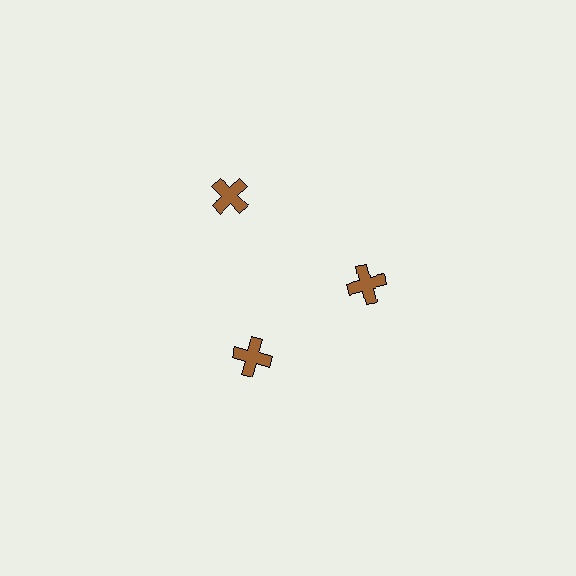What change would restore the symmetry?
The symmetry would be restored by moving it inward, back onto the ring so that all 3 crosses sit at equal angles and equal distance from the center.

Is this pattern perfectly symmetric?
No. The 3 brown crosses are arranged in a ring, but one element near the 11 o'clock position is pushed outward from the center, breaking the 3-fold rotational symmetry.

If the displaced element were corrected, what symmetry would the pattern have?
It would have 3-fold rotational symmetry — the pattern would map onto itself every 120 degrees.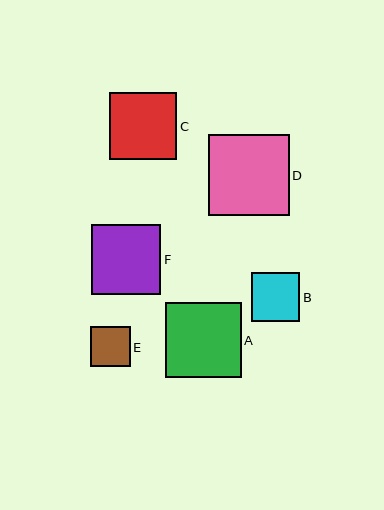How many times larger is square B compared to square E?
Square B is approximately 1.2 times the size of square E.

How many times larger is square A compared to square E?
Square A is approximately 1.9 times the size of square E.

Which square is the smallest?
Square E is the smallest with a size of approximately 40 pixels.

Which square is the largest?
Square D is the largest with a size of approximately 81 pixels.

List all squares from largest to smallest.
From largest to smallest: D, A, F, C, B, E.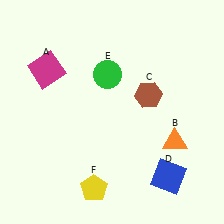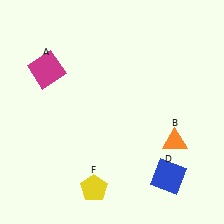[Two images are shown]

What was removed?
The brown hexagon (C), the green circle (E) were removed in Image 2.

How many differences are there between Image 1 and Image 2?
There are 2 differences between the two images.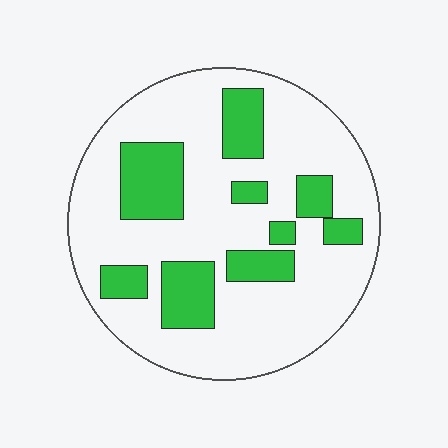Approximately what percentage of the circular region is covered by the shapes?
Approximately 25%.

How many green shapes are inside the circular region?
9.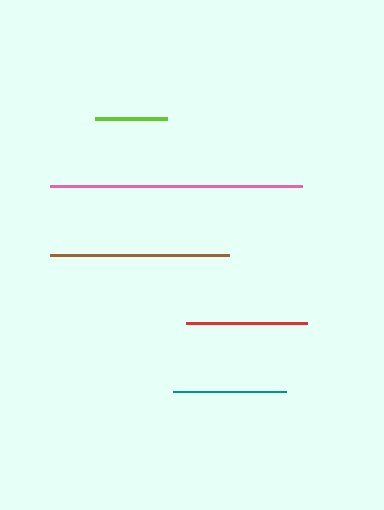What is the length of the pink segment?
The pink segment is approximately 252 pixels long.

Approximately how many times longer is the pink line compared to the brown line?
The pink line is approximately 1.4 times the length of the brown line.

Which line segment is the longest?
The pink line is the longest at approximately 252 pixels.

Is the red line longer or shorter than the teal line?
The red line is longer than the teal line.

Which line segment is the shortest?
The lime line is the shortest at approximately 72 pixels.